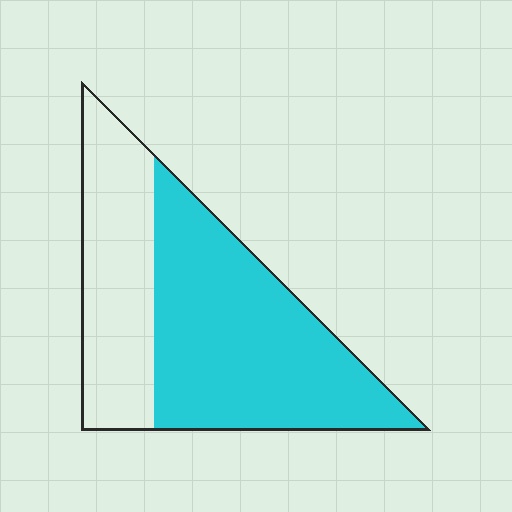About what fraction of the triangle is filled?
About five eighths (5/8).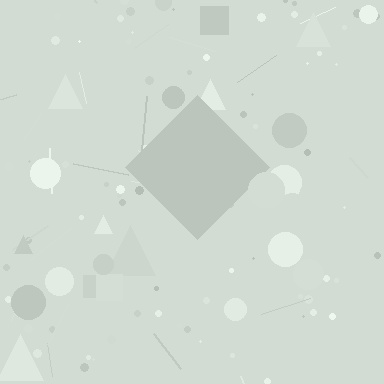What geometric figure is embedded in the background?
A diamond is embedded in the background.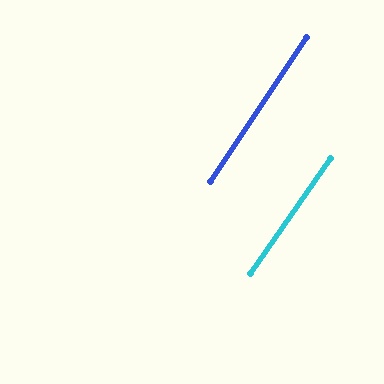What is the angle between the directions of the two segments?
Approximately 1 degree.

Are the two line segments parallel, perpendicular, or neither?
Parallel — their directions differ by only 1.2°.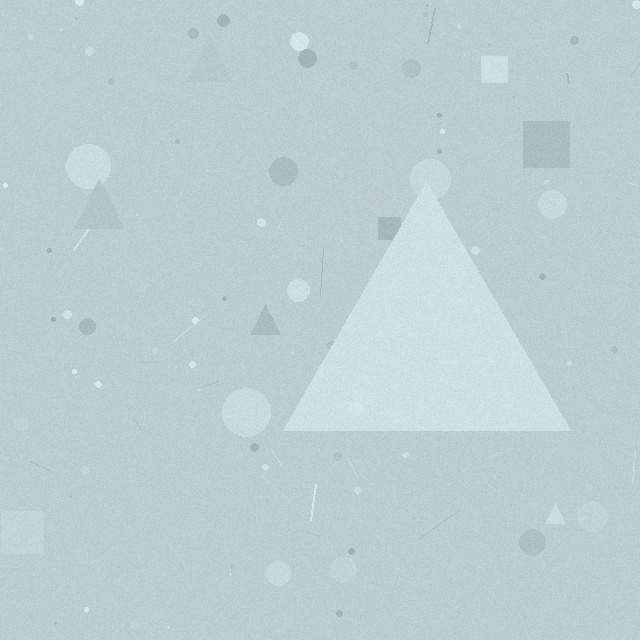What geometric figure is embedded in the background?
A triangle is embedded in the background.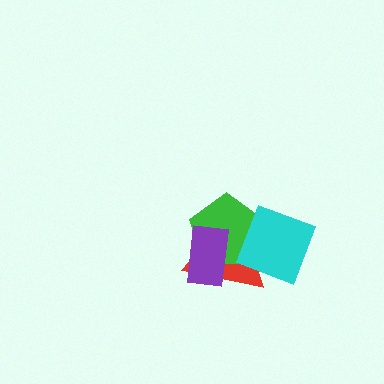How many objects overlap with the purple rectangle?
2 objects overlap with the purple rectangle.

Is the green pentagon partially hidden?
Yes, it is partially covered by another shape.